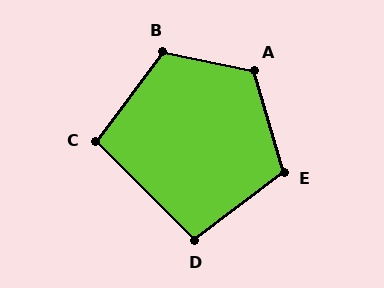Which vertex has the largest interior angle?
A, at approximately 118 degrees.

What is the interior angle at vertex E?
Approximately 111 degrees (obtuse).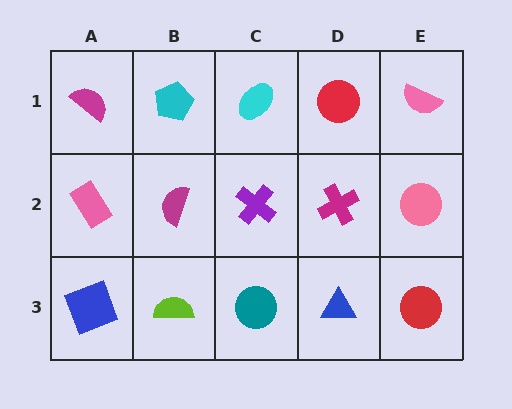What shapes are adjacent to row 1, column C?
A purple cross (row 2, column C), a cyan pentagon (row 1, column B), a red circle (row 1, column D).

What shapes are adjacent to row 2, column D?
A red circle (row 1, column D), a blue triangle (row 3, column D), a purple cross (row 2, column C), a pink circle (row 2, column E).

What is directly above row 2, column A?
A magenta semicircle.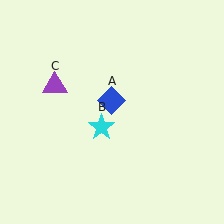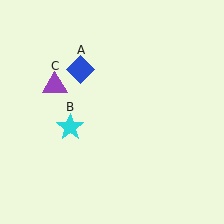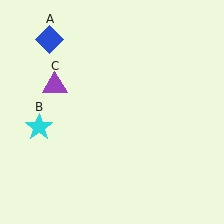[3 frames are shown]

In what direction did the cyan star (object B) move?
The cyan star (object B) moved left.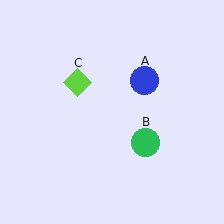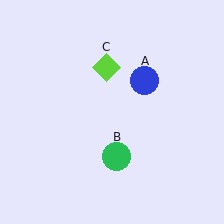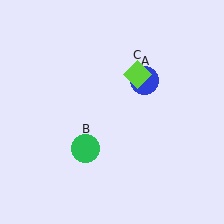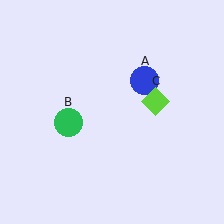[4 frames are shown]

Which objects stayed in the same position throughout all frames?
Blue circle (object A) remained stationary.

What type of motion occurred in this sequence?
The green circle (object B), lime diamond (object C) rotated clockwise around the center of the scene.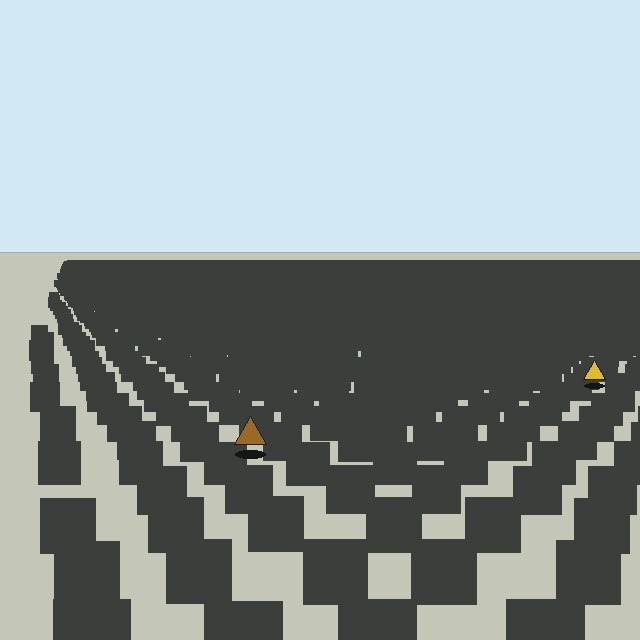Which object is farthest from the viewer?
The yellow triangle is farthest from the viewer. It appears smaller and the ground texture around it is denser.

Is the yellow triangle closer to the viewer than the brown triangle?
No. The brown triangle is closer — you can tell from the texture gradient: the ground texture is coarser near it.